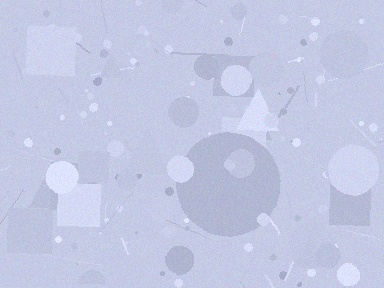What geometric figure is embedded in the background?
A circle is embedded in the background.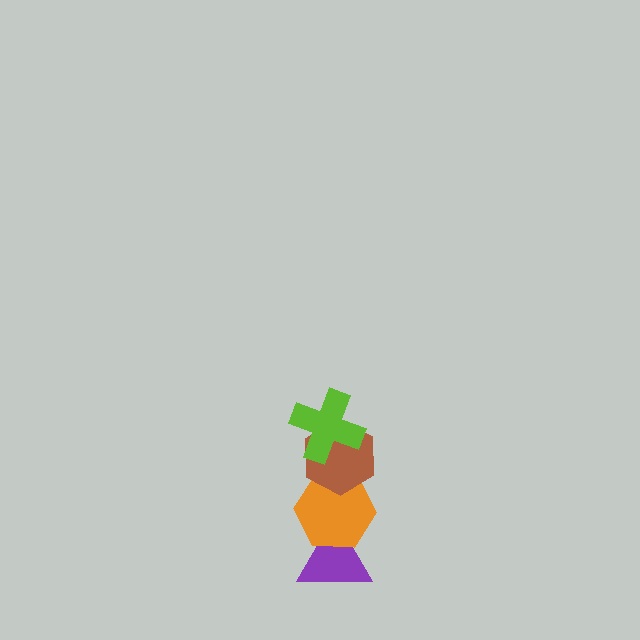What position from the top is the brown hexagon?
The brown hexagon is 2nd from the top.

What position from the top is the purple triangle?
The purple triangle is 4th from the top.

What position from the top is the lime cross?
The lime cross is 1st from the top.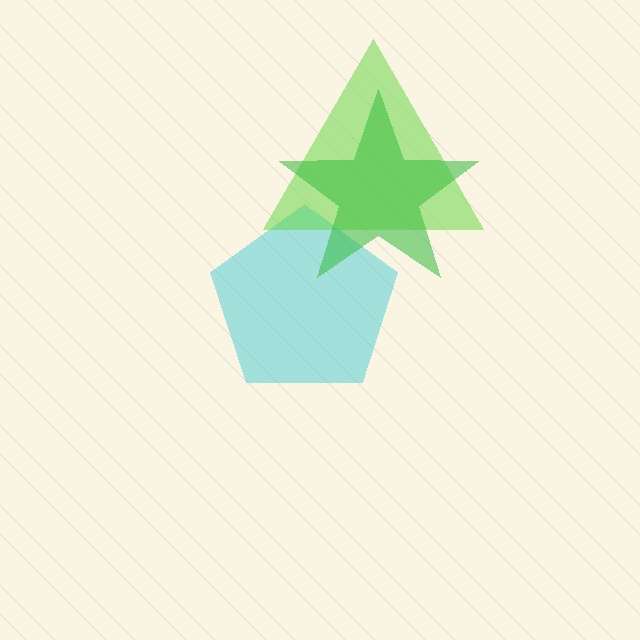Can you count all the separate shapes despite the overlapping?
Yes, there are 3 separate shapes.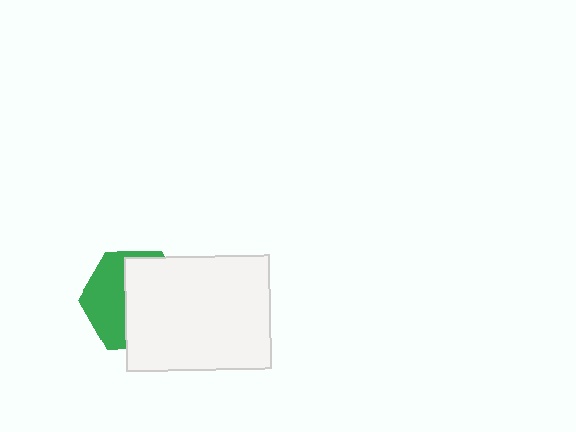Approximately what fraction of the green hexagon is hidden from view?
Roughly 58% of the green hexagon is hidden behind the white rectangle.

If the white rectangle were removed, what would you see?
You would see the complete green hexagon.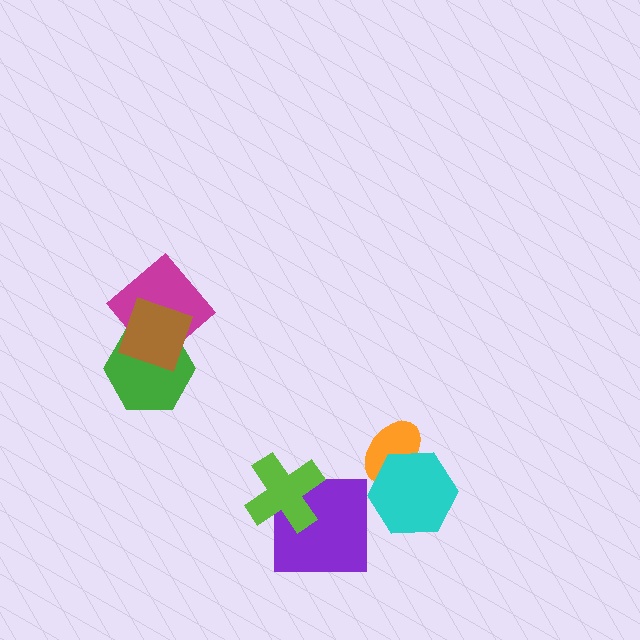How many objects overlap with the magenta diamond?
2 objects overlap with the magenta diamond.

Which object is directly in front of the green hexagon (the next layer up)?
The magenta diamond is directly in front of the green hexagon.